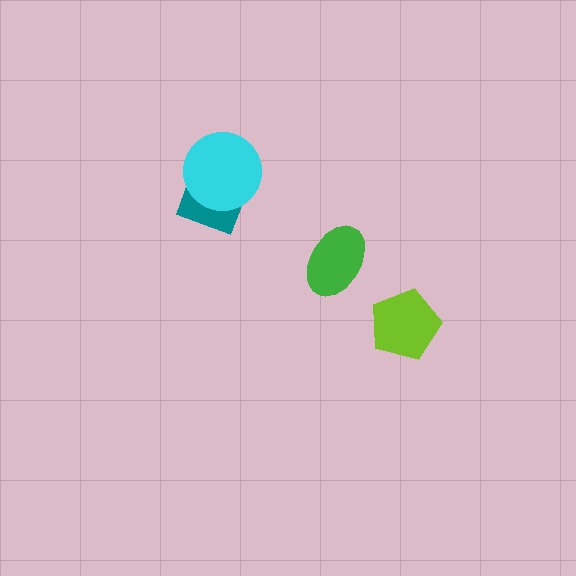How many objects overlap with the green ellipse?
0 objects overlap with the green ellipse.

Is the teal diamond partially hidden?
Yes, it is partially covered by another shape.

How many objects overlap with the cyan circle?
1 object overlaps with the cyan circle.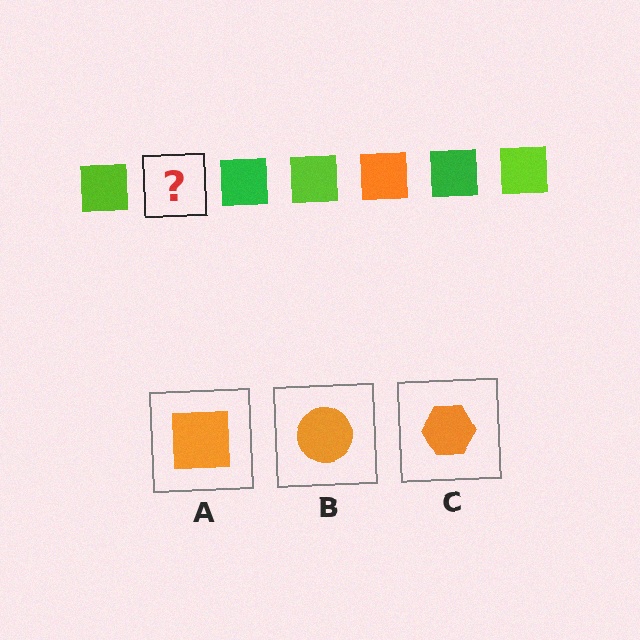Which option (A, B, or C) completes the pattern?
A.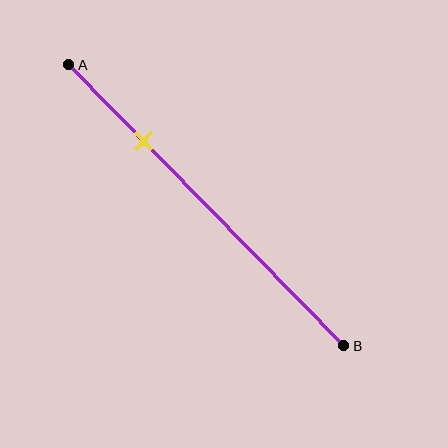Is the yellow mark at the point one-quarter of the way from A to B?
Yes, the mark is approximately at the one-quarter point.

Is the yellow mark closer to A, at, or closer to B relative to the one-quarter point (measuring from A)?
The yellow mark is approximately at the one-quarter point of segment AB.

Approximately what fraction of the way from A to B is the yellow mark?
The yellow mark is approximately 25% of the way from A to B.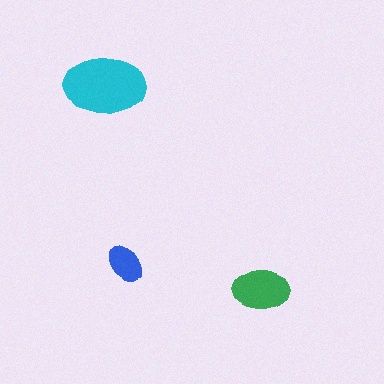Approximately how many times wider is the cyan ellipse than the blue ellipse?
About 2 times wider.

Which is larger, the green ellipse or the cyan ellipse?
The cyan one.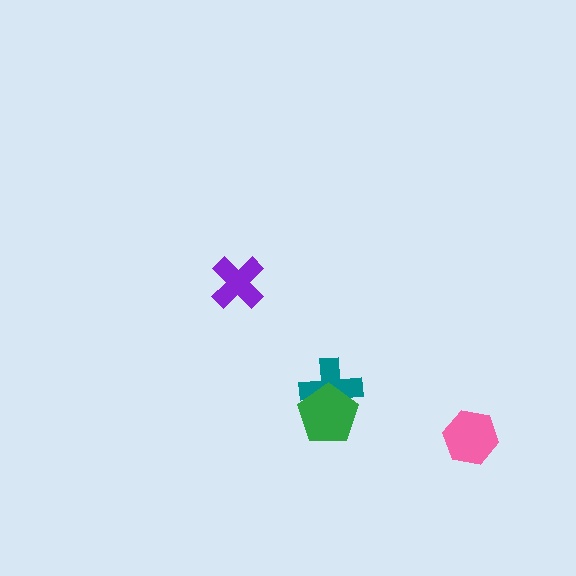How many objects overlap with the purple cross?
0 objects overlap with the purple cross.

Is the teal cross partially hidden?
Yes, it is partially covered by another shape.